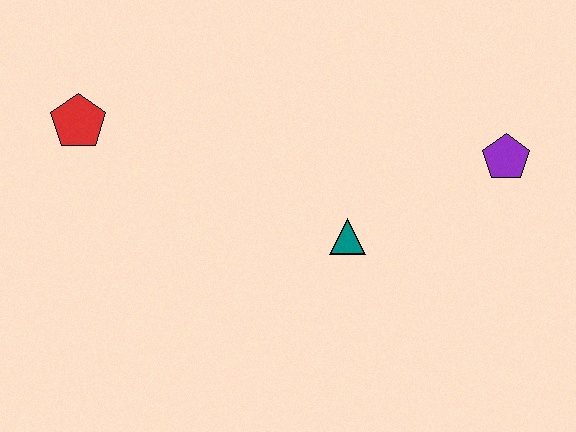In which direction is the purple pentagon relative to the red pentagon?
The purple pentagon is to the right of the red pentagon.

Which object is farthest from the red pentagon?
The purple pentagon is farthest from the red pentagon.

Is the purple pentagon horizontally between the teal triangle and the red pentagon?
No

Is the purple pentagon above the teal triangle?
Yes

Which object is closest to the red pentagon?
The teal triangle is closest to the red pentagon.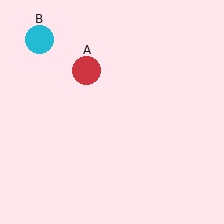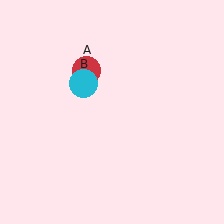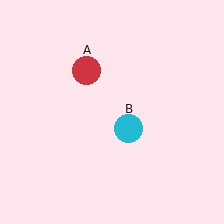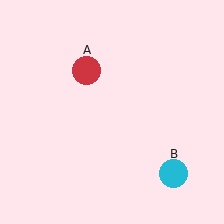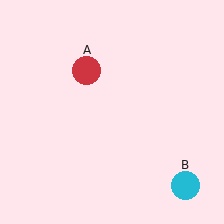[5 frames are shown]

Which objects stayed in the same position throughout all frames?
Red circle (object A) remained stationary.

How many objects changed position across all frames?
1 object changed position: cyan circle (object B).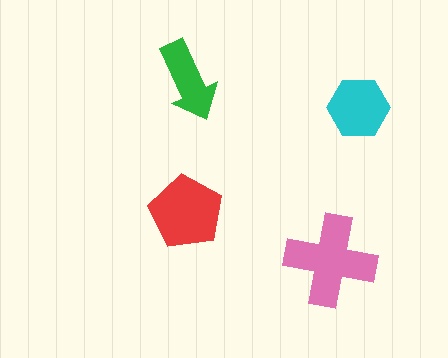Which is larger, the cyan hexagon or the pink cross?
The pink cross.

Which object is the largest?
The pink cross.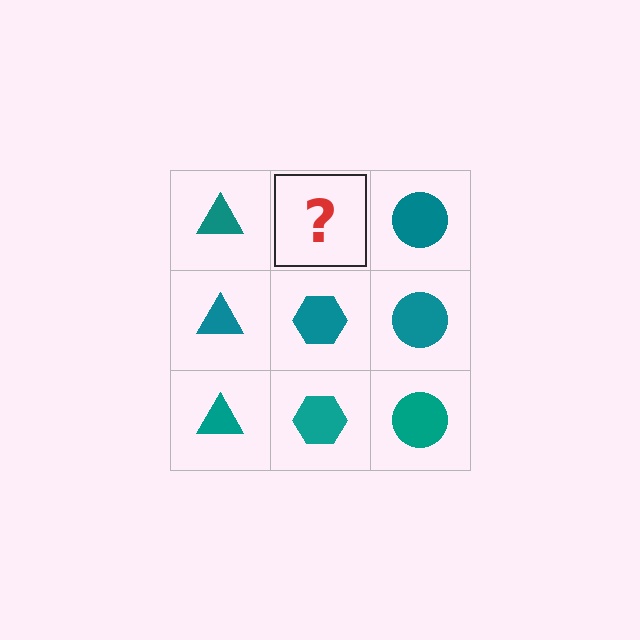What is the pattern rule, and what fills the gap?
The rule is that each column has a consistent shape. The gap should be filled with a teal hexagon.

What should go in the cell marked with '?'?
The missing cell should contain a teal hexagon.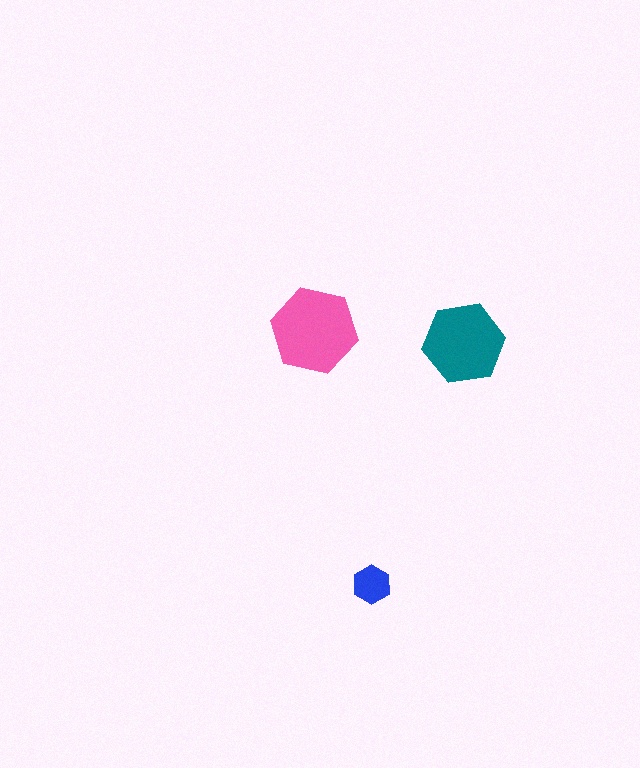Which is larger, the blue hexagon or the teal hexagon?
The teal one.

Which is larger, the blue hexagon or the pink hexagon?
The pink one.